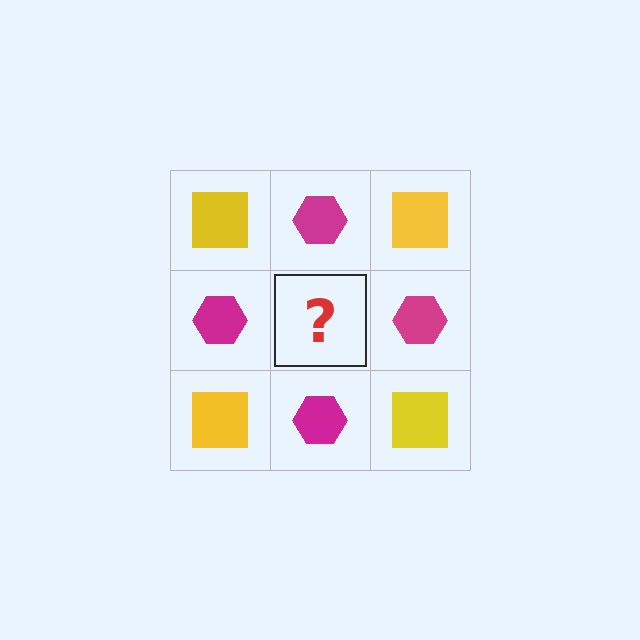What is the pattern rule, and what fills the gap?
The rule is that it alternates yellow square and magenta hexagon in a checkerboard pattern. The gap should be filled with a yellow square.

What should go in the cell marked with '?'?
The missing cell should contain a yellow square.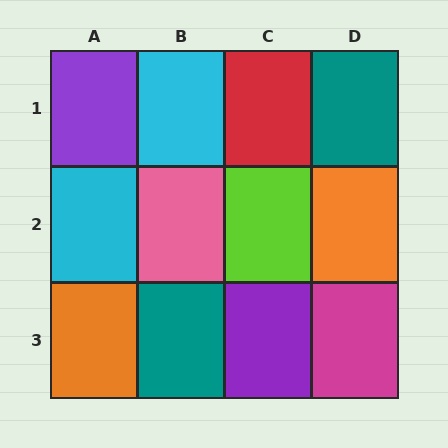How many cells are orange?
2 cells are orange.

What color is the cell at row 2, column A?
Cyan.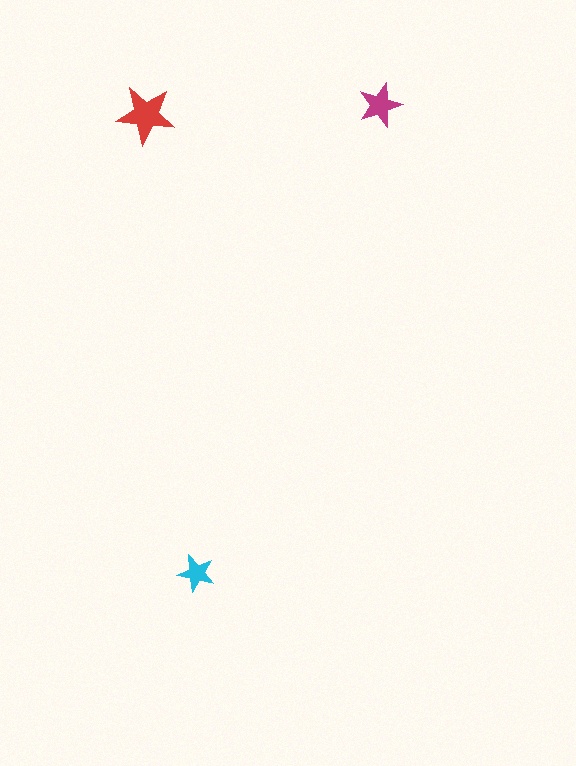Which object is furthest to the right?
The magenta star is rightmost.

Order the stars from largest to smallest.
the red one, the magenta one, the cyan one.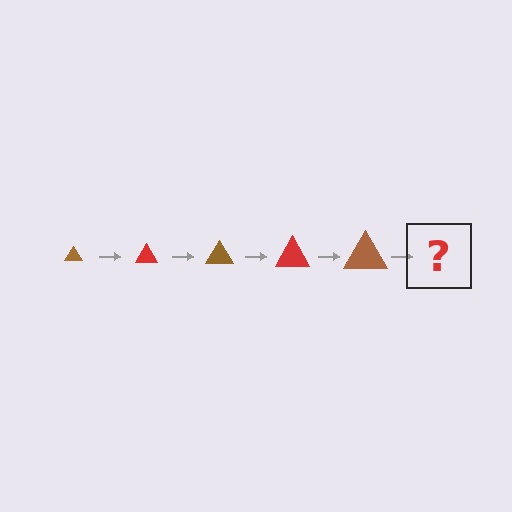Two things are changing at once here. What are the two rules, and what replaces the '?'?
The two rules are that the triangle grows larger each step and the color cycles through brown and red. The '?' should be a red triangle, larger than the previous one.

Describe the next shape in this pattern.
It should be a red triangle, larger than the previous one.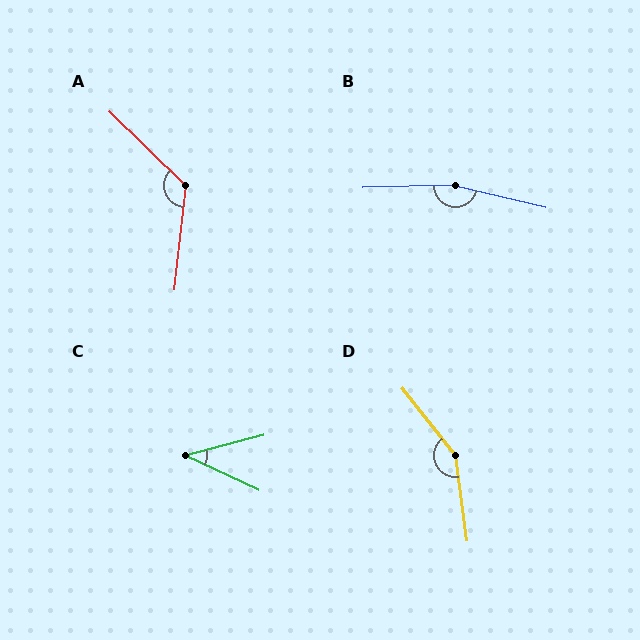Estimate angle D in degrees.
Approximately 149 degrees.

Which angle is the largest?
B, at approximately 165 degrees.